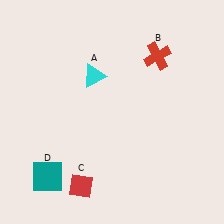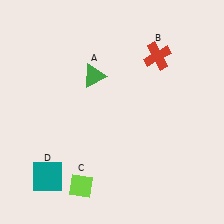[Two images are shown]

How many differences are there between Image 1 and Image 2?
There are 2 differences between the two images.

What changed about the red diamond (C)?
In Image 1, C is red. In Image 2, it changed to lime.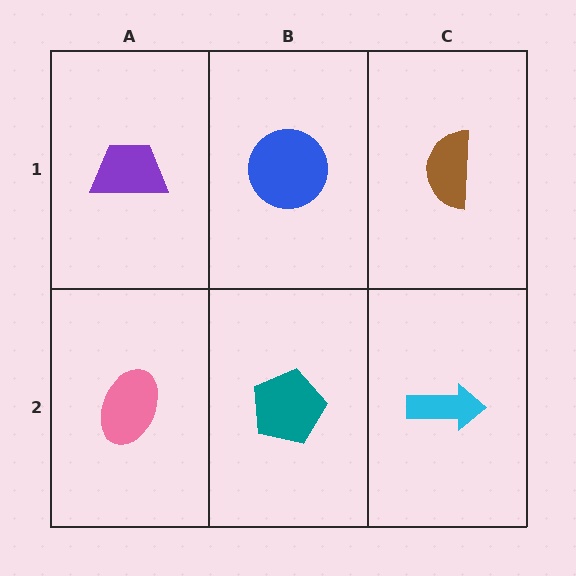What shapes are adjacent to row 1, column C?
A cyan arrow (row 2, column C), a blue circle (row 1, column B).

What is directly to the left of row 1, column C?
A blue circle.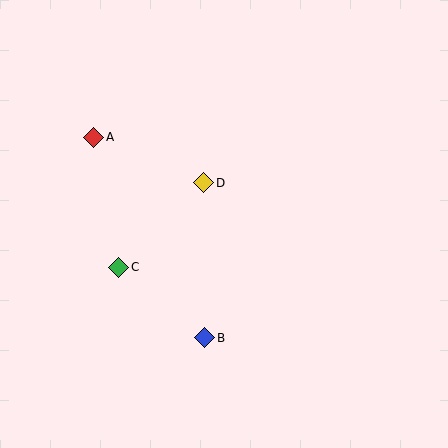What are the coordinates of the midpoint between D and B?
The midpoint between D and B is at (204, 260).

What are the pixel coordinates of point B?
Point B is at (205, 338).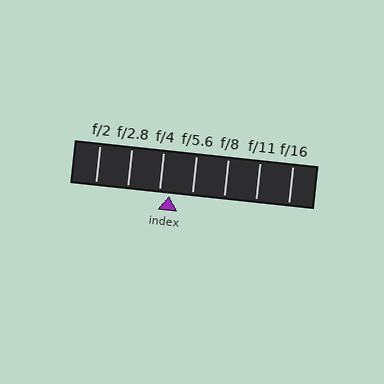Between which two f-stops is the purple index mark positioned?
The index mark is between f/4 and f/5.6.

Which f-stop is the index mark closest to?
The index mark is closest to f/4.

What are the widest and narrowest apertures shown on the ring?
The widest aperture shown is f/2 and the narrowest is f/16.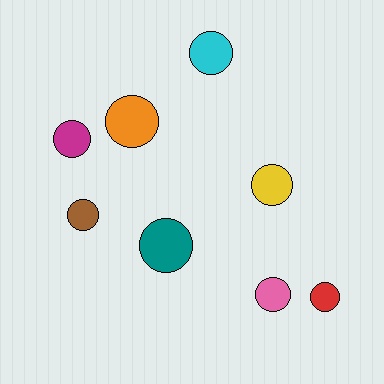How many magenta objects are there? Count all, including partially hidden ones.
There is 1 magenta object.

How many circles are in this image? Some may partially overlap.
There are 8 circles.